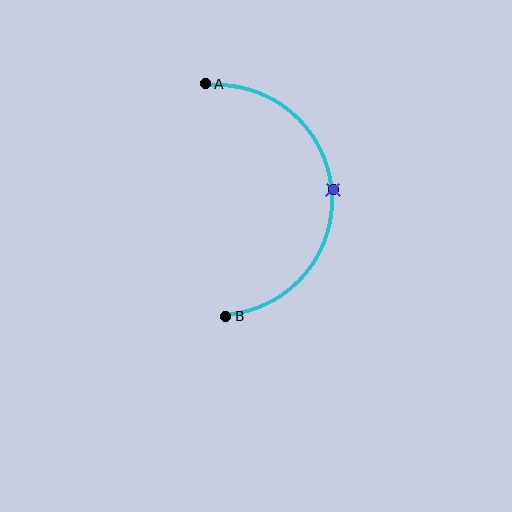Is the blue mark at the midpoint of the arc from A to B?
Yes. The blue mark lies on the arc at equal arc-length from both A and B — it is the arc midpoint.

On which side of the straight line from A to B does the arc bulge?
The arc bulges to the right of the straight line connecting A and B.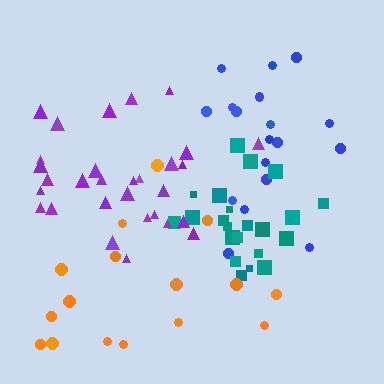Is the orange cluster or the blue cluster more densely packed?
Blue.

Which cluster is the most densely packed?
Teal.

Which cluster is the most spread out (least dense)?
Orange.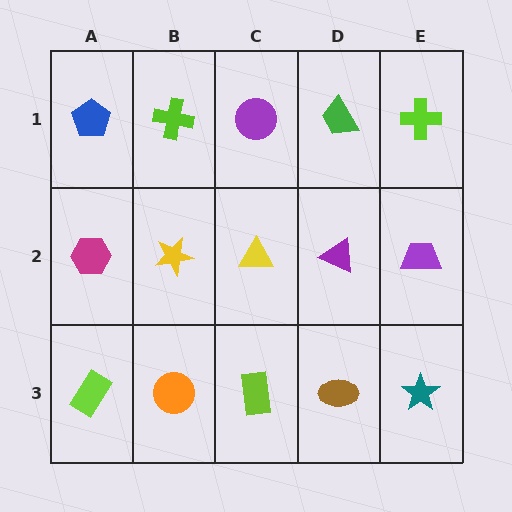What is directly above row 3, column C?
A yellow triangle.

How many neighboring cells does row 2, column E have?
3.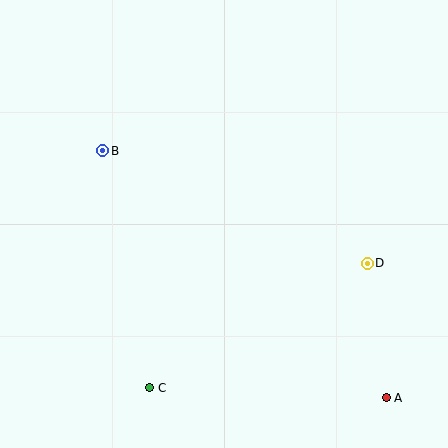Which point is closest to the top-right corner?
Point D is closest to the top-right corner.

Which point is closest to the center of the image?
Point B at (103, 151) is closest to the center.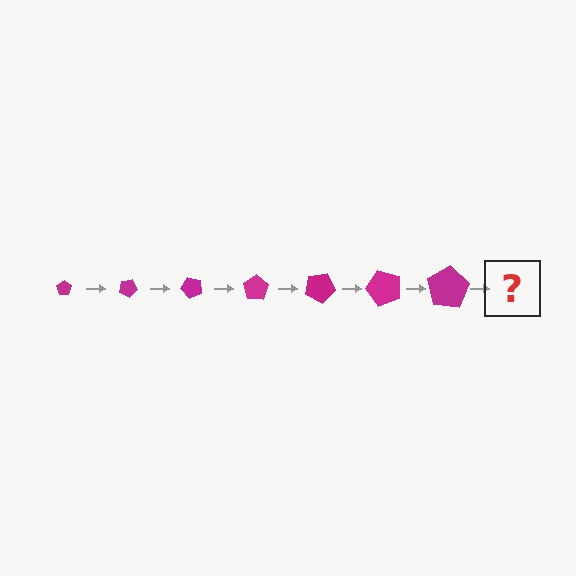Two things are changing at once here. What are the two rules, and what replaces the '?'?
The two rules are that the pentagon grows larger each step and it rotates 25 degrees each step. The '?' should be a pentagon, larger than the previous one and rotated 175 degrees from the start.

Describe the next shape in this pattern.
It should be a pentagon, larger than the previous one and rotated 175 degrees from the start.